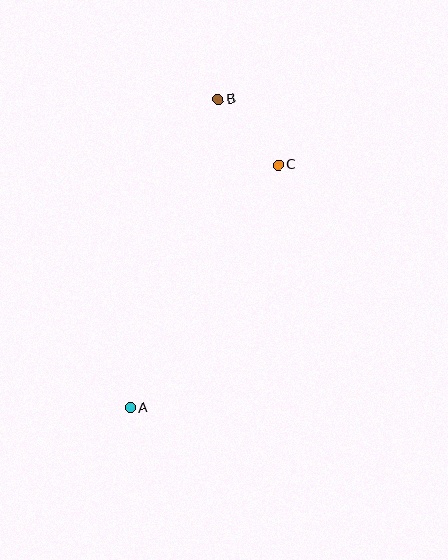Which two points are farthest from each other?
Points A and B are farthest from each other.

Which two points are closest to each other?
Points B and C are closest to each other.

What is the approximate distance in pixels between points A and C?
The distance between A and C is approximately 284 pixels.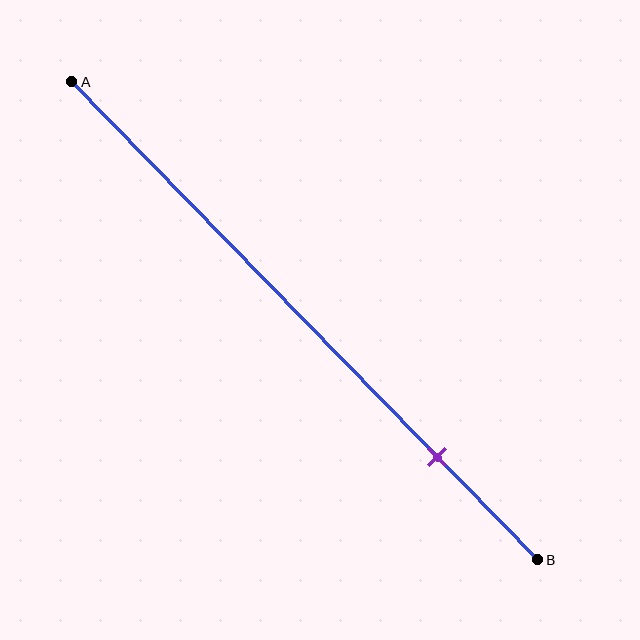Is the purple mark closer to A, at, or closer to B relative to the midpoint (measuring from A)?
The purple mark is closer to point B than the midpoint of segment AB.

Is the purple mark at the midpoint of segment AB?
No, the mark is at about 80% from A, not at the 50% midpoint.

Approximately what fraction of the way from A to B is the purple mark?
The purple mark is approximately 80% of the way from A to B.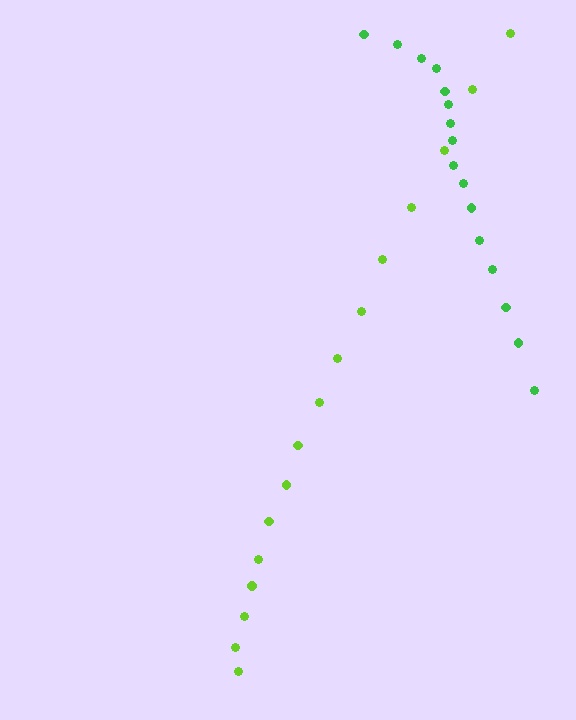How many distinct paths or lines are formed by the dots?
There are 2 distinct paths.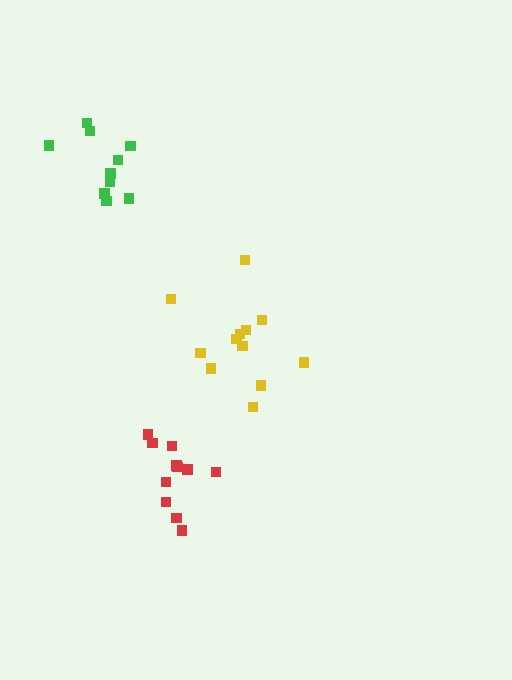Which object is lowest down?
The red cluster is bottommost.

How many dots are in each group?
Group 1: 12 dots, Group 2: 10 dots, Group 3: 11 dots (33 total).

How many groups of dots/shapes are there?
There are 3 groups.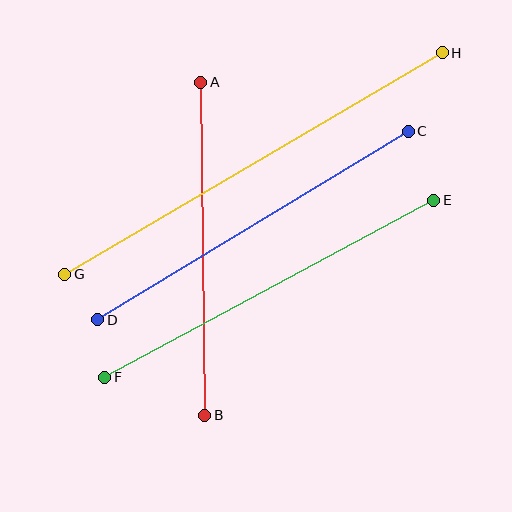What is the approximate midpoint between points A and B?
The midpoint is at approximately (203, 249) pixels.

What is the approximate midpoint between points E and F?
The midpoint is at approximately (269, 289) pixels.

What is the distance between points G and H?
The distance is approximately 438 pixels.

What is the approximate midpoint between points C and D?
The midpoint is at approximately (253, 226) pixels.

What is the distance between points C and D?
The distance is approximately 363 pixels.